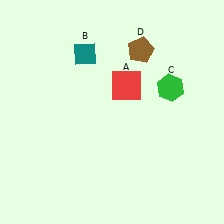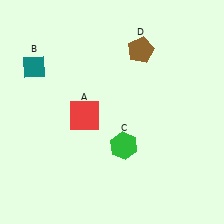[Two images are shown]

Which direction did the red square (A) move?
The red square (A) moved left.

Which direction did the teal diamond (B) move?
The teal diamond (B) moved left.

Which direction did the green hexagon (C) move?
The green hexagon (C) moved down.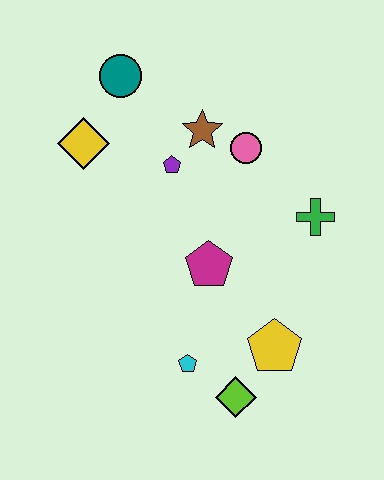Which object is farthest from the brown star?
The lime diamond is farthest from the brown star.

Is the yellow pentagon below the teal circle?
Yes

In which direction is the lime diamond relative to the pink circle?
The lime diamond is below the pink circle.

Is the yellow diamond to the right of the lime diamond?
No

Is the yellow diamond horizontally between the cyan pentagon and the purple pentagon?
No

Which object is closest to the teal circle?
The yellow diamond is closest to the teal circle.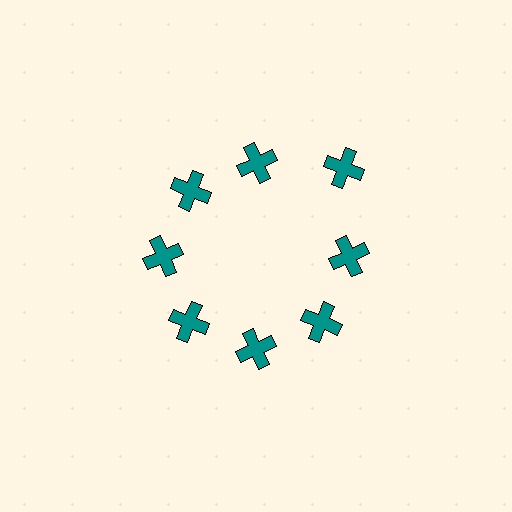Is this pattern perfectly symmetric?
No. The 8 teal crosses are arranged in a ring, but one element near the 2 o'clock position is pushed outward from the center, breaking the 8-fold rotational symmetry.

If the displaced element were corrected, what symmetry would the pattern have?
It would have 8-fold rotational symmetry — the pattern would map onto itself every 45 degrees.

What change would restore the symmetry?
The symmetry would be restored by moving it inward, back onto the ring so that all 8 crosses sit at equal angles and equal distance from the center.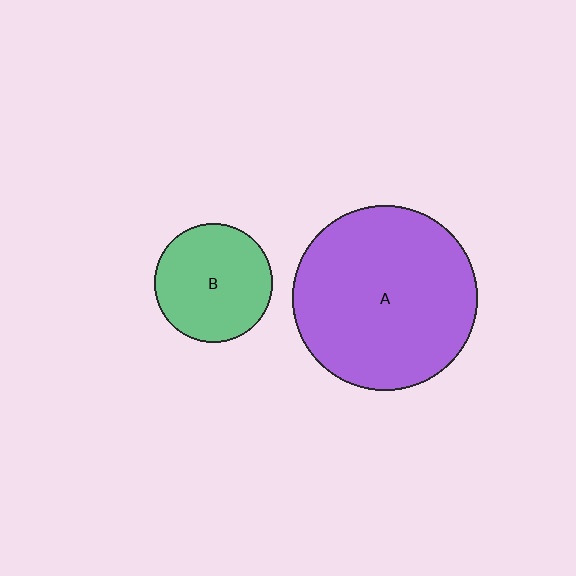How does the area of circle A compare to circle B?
Approximately 2.4 times.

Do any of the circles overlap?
No, none of the circles overlap.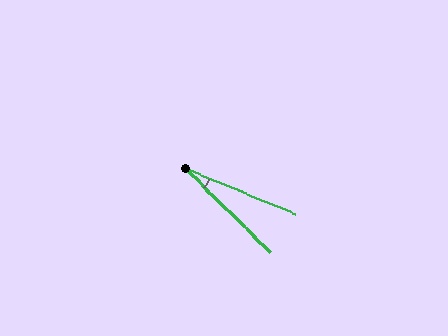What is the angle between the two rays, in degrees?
Approximately 22 degrees.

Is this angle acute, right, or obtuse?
It is acute.